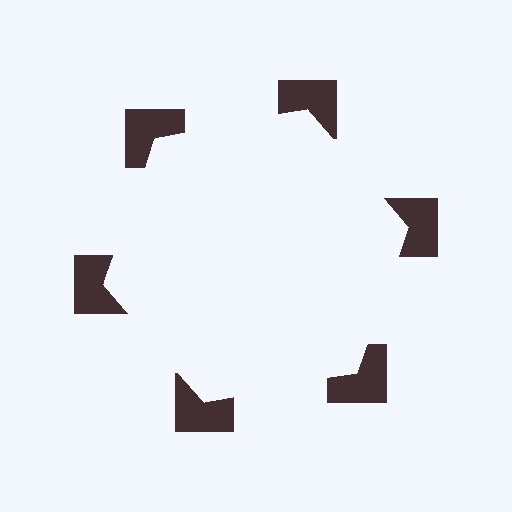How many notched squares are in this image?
There are 6 — one at each vertex of the illusory hexagon.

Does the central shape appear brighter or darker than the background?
It typically appears slightly brighter than the background, even though no actual brightness change is drawn.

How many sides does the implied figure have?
6 sides.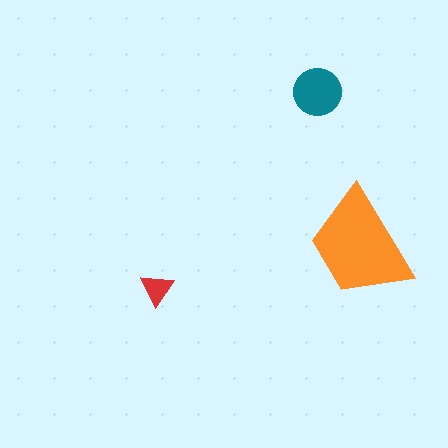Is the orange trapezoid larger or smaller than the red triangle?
Larger.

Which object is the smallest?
The red triangle.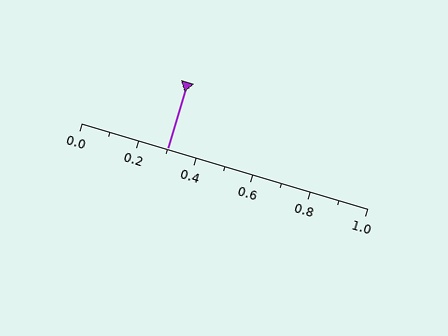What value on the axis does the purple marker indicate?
The marker indicates approximately 0.3.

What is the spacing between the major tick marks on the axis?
The major ticks are spaced 0.2 apart.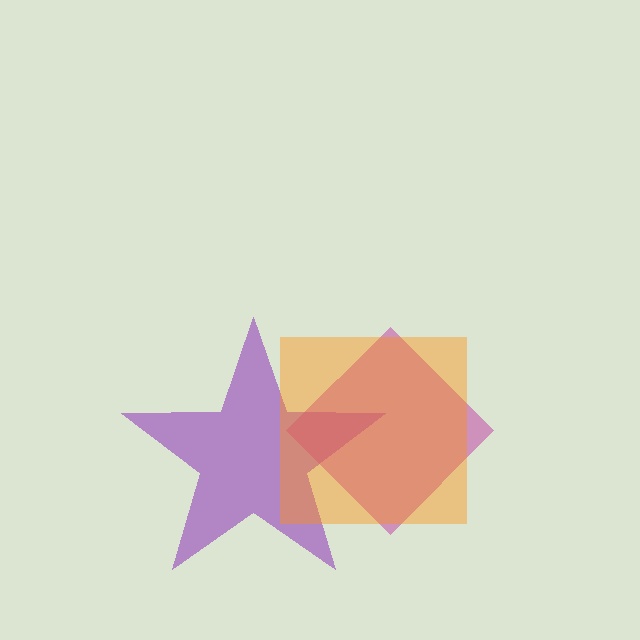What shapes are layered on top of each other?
The layered shapes are: a purple star, a magenta diamond, an orange square.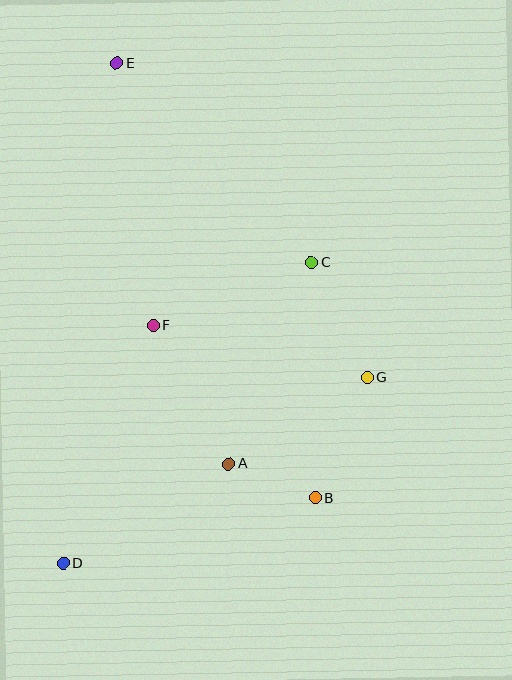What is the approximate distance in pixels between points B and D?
The distance between B and D is approximately 260 pixels.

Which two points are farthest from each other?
Points D and E are farthest from each other.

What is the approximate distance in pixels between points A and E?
The distance between A and E is approximately 416 pixels.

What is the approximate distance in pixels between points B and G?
The distance between B and G is approximately 131 pixels.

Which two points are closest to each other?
Points A and B are closest to each other.